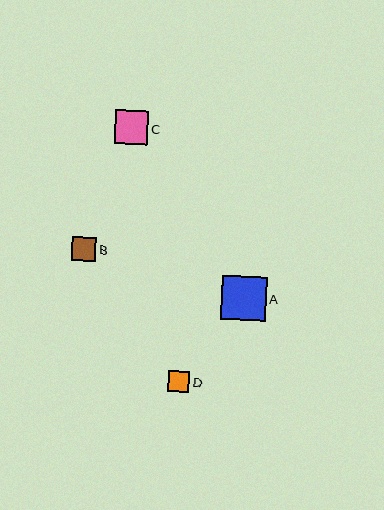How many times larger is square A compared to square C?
Square A is approximately 1.3 times the size of square C.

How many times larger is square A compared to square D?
Square A is approximately 2.1 times the size of square D.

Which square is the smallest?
Square D is the smallest with a size of approximately 21 pixels.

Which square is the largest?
Square A is the largest with a size of approximately 45 pixels.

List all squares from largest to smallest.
From largest to smallest: A, C, B, D.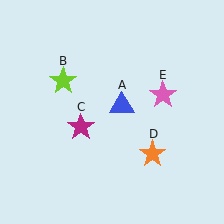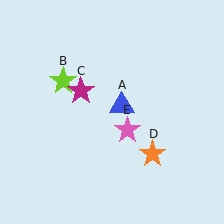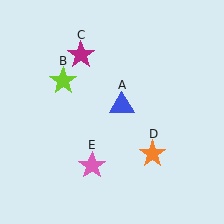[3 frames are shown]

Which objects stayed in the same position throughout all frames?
Blue triangle (object A) and lime star (object B) and orange star (object D) remained stationary.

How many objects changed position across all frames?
2 objects changed position: magenta star (object C), pink star (object E).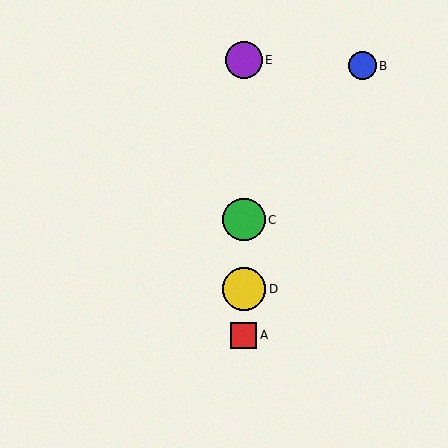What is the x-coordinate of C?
Object C is at x≈244.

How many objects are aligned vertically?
4 objects (A, C, D, E) are aligned vertically.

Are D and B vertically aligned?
No, D is at x≈244 and B is at x≈362.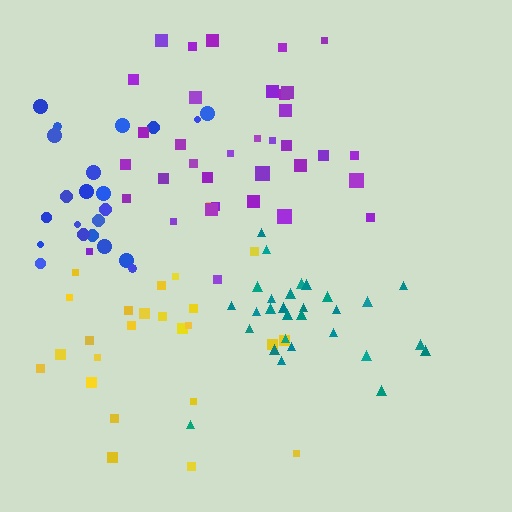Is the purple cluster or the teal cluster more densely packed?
Teal.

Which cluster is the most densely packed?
Teal.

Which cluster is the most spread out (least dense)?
Yellow.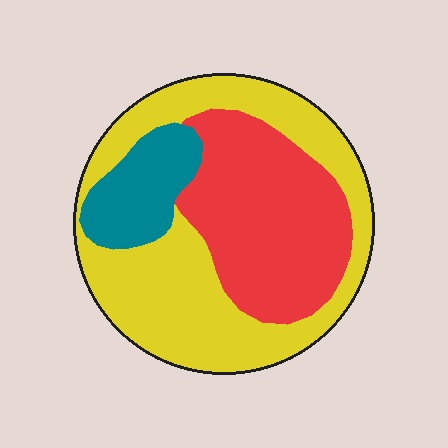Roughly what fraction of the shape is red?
Red takes up about three eighths (3/8) of the shape.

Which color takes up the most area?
Yellow, at roughly 50%.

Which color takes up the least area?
Teal, at roughly 15%.